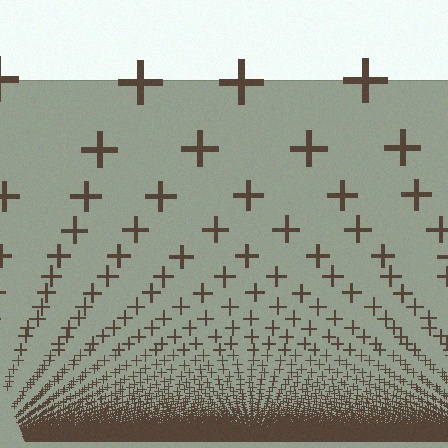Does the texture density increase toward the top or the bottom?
Density increases toward the bottom.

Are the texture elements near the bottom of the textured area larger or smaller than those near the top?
Smaller. The gradient is inverted — elements near the bottom are smaller and denser.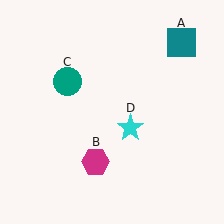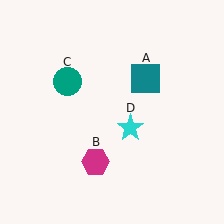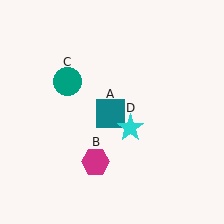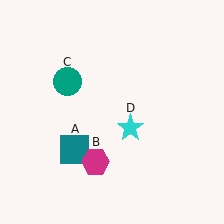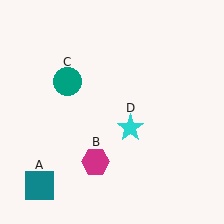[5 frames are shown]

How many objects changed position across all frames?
1 object changed position: teal square (object A).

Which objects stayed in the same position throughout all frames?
Magenta hexagon (object B) and teal circle (object C) and cyan star (object D) remained stationary.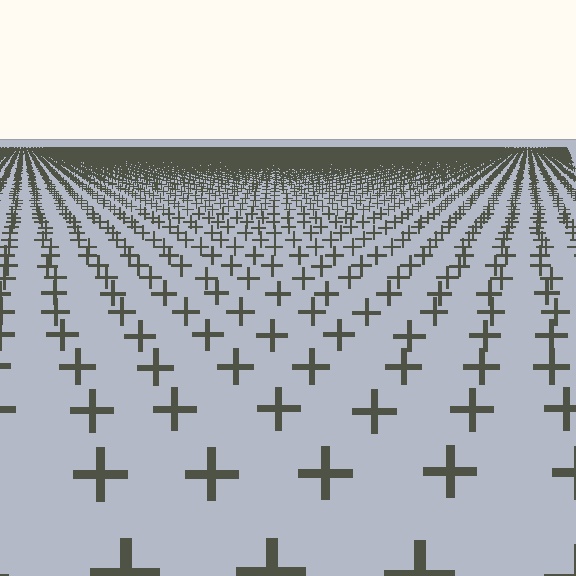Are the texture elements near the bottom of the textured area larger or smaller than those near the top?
Larger. Near the bottom, elements are closer to the viewer and appear at a bigger on-screen size.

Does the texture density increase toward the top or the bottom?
Density increases toward the top.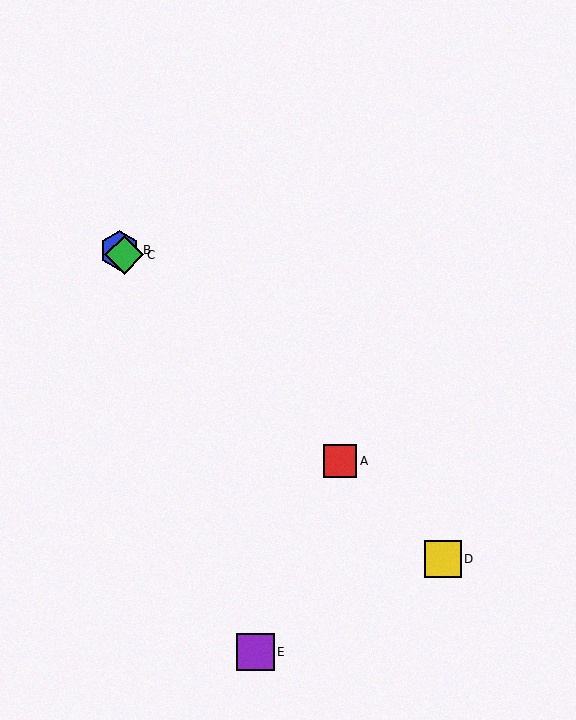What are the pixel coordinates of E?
Object E is at (256, 652).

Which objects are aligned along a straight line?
Objects A, B, C, D are aligned along a straight line.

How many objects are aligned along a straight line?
4 objects (A, B, C, D) are aligned along a straight line.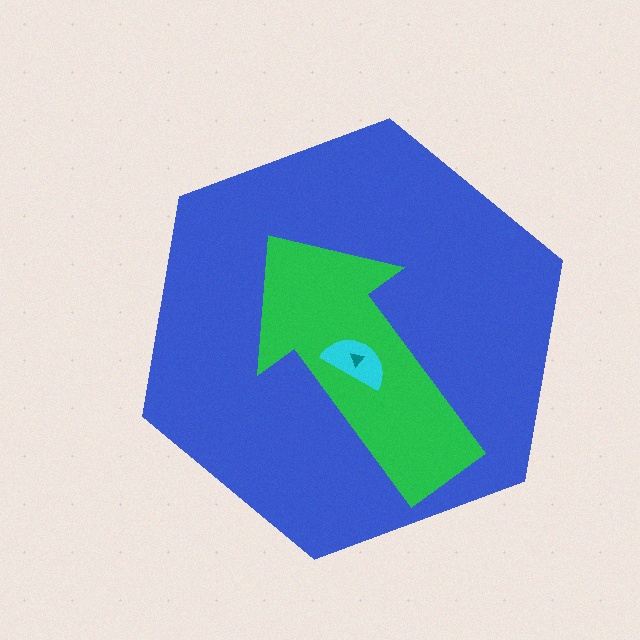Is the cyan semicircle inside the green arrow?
Yes.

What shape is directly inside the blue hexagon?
The green arrow.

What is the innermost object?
The teal triangle.